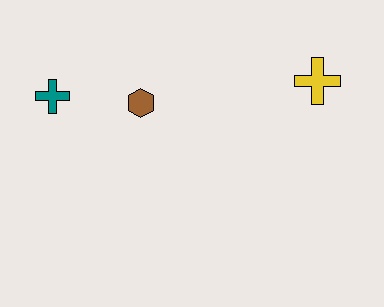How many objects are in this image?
There are 3 objects.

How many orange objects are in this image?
There are no orange objects.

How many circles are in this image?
There are no circles.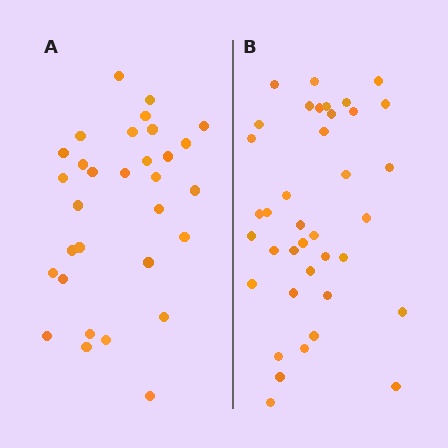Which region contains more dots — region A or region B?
Region B (the right region) has more dots.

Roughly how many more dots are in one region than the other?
Region B has roughly 8 or so more dots than region A.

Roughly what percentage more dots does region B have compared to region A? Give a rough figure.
About 25% more.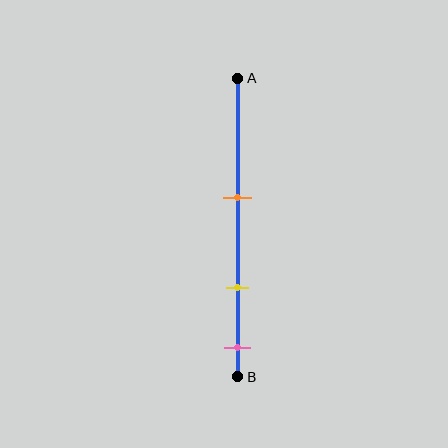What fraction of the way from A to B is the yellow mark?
The yellow mark is approximately 70% (0.7) of the way from A to B.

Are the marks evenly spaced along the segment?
Yes, the marks are approximately evenly spaced.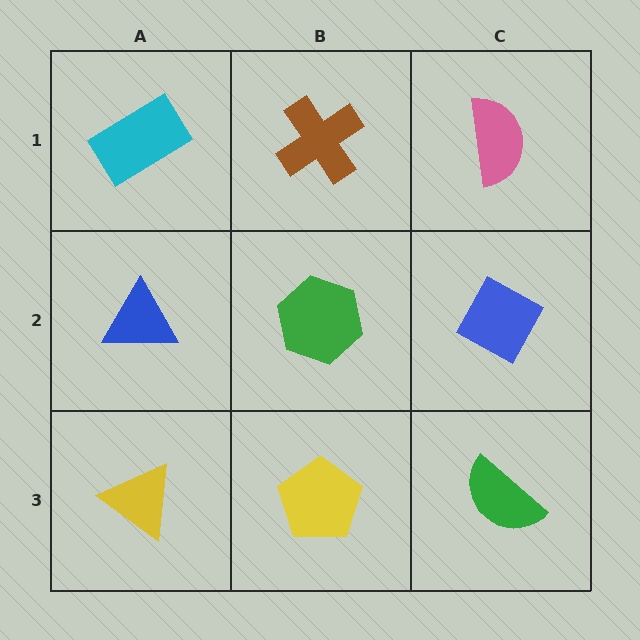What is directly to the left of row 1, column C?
A brown cross.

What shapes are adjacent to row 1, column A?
A blue triangle (row 2, column A), a brown cross (row 1, column B).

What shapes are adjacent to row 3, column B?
A green hexagon (row 2, column B), a yellow triangle (row 3, column A), a green semicircle (row 3, column C).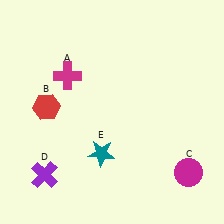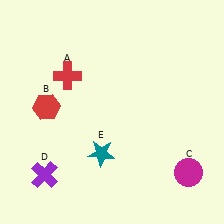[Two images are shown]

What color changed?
The cross (A) changed from magenta in Image 1 to red in Image 2.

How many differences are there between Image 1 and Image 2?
There is 1 difference between the two images.